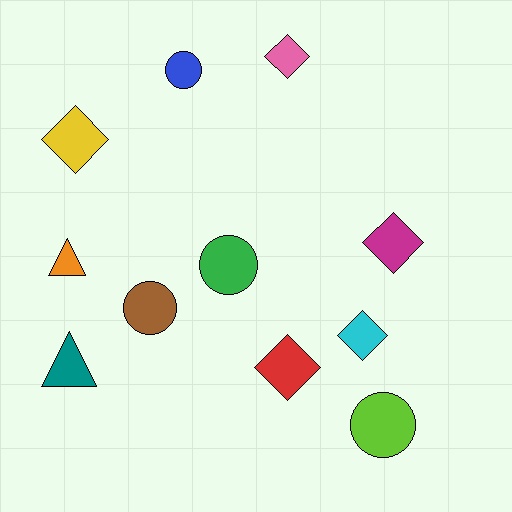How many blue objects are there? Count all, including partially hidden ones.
There is 1 blue object.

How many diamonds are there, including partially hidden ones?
There are 5 diamonds.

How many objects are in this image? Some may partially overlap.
There are 11 objects.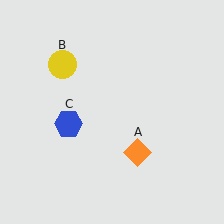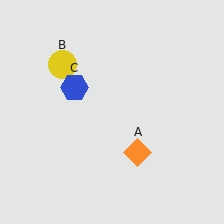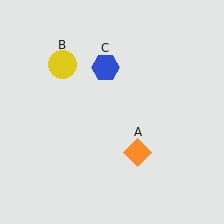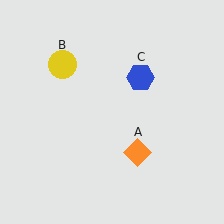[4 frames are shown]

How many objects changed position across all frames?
1 object changed position: blue hexagon (object C).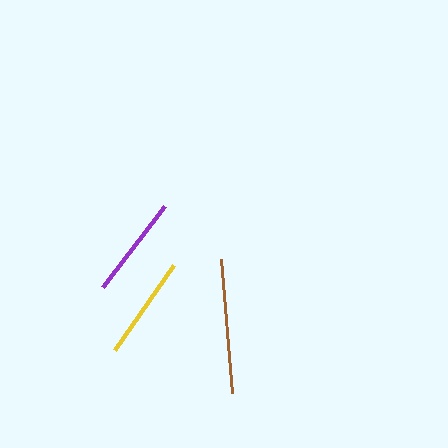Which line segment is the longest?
The brown line is the longest at approximately 135 pixels.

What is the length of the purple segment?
The purple segment is approximately 101 pixels long.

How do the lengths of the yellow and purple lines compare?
The yellow and purple lines are approximately the same length.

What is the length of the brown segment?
The brown segment is approximately 135 pixels long.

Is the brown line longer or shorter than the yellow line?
The brown line is longer than the yellow line.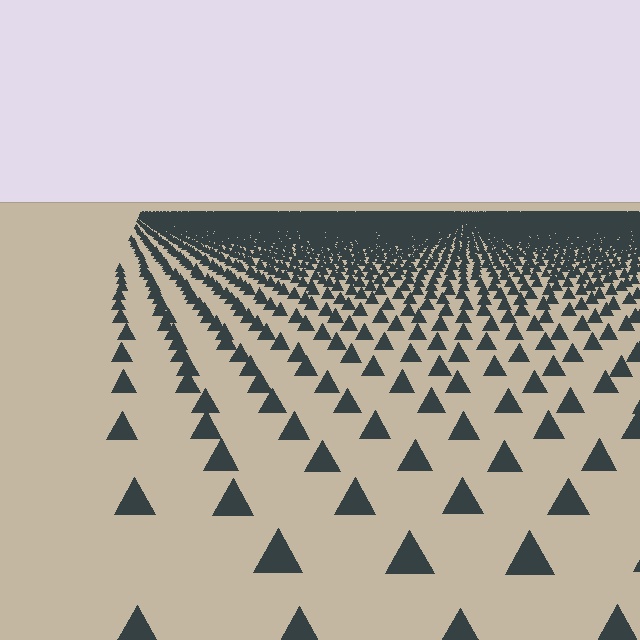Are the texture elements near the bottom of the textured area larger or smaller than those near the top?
Larger. Near the bottom, elements are closer to the viewer and appear at a bigger on-screen size.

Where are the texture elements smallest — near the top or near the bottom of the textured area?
Near the top.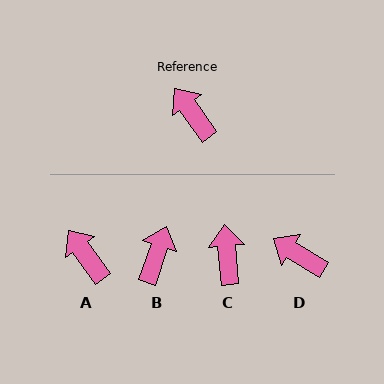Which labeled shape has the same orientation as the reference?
A.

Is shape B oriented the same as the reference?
No, it is off by about 55 degrees.